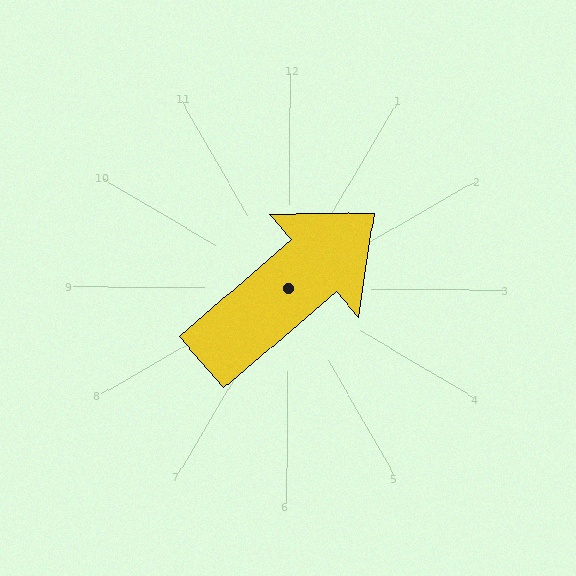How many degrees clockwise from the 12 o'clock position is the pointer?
Approximately 49 degrees.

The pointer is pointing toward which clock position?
Roughly 2 o'clock.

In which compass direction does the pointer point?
Northeast.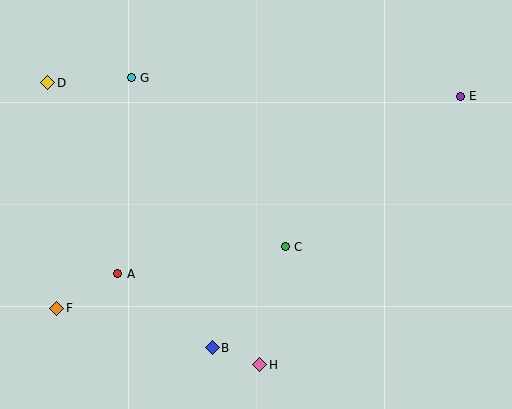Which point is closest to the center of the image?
Point C at (285, 247) is closest to the center.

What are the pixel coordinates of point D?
Point D is at (48, 83).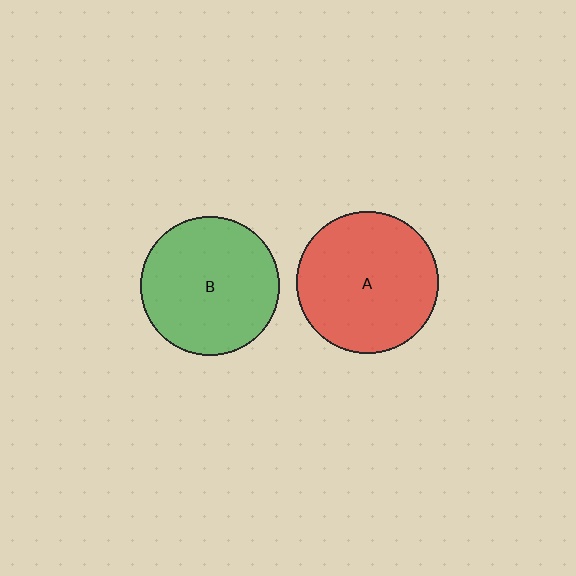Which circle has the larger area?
Circle A (red).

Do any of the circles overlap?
No, none of the circles overlap.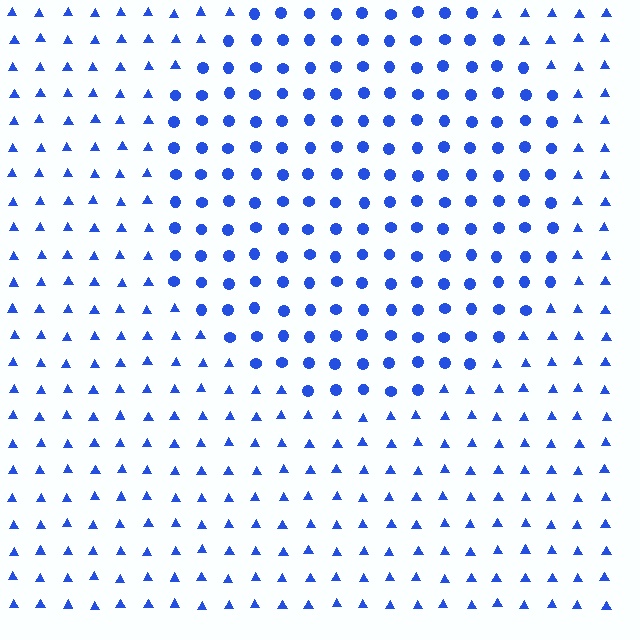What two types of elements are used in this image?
The image uses circles inside the circle region and triangles outside it.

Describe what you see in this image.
The image is filled with small blue elements arranged in a uniform grid. A circle-shaped region contains circles, while the surrounding area contains triangles. The boundary is defined purely by the change in element shape.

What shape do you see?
I see a circle.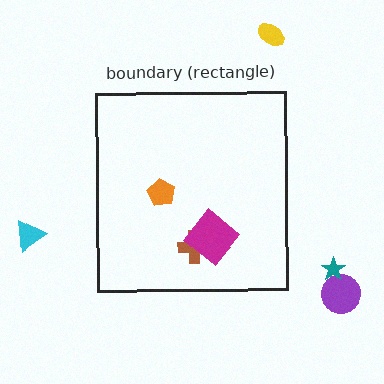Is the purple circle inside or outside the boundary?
Outside.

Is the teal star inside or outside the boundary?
Outside.